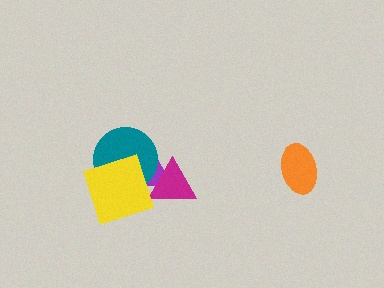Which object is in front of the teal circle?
The yellow square is in front of the teal circle.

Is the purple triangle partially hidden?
Yes, it is partially covered by another shape.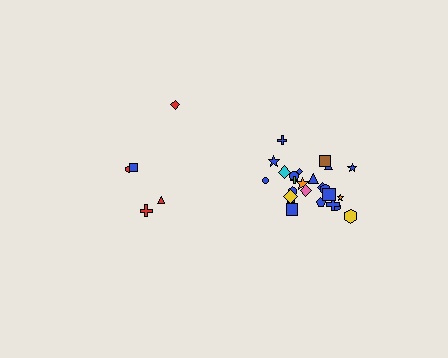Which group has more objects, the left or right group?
The right group.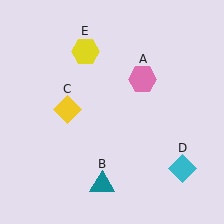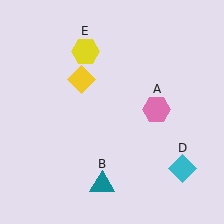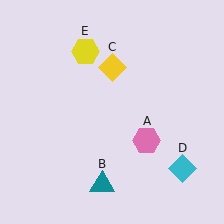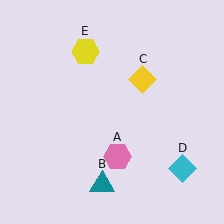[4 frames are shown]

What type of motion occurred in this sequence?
The pink hexagon (object A), yellow diamond (object C) rotated clockwise around the center of the scene.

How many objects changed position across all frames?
2 objects changed position: pink hexagon (object A), yellow diamond (object C).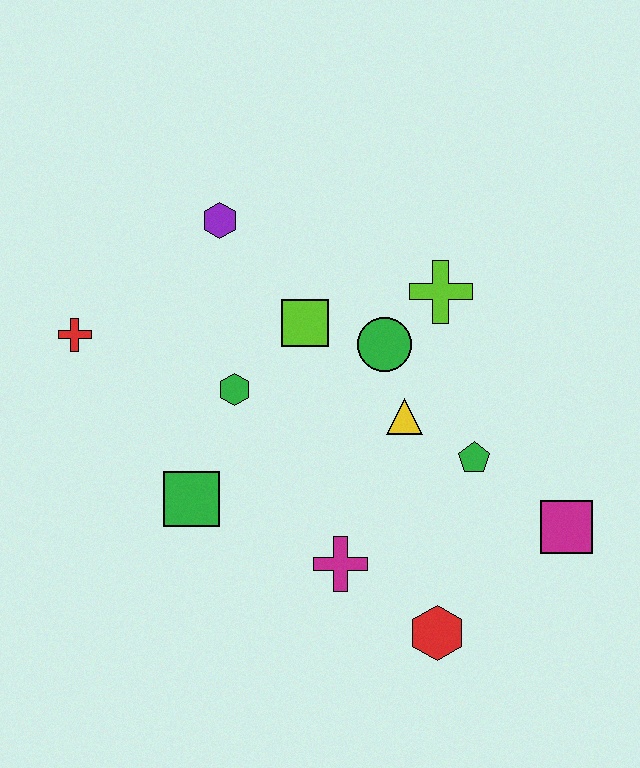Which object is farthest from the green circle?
The red cross is farthest from the green circle.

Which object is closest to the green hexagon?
The lime square is closest to the green hexagon.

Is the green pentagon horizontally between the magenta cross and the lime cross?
No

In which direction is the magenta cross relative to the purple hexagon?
The magenta cross is below the purple hexagon.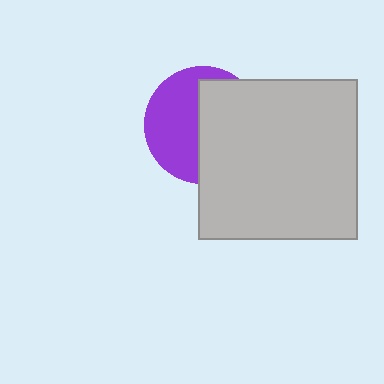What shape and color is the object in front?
The object in front is a light gray square.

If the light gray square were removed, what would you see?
You would see the complete purple circle.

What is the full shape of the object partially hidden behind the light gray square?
The partially hidden object is a purple circle.